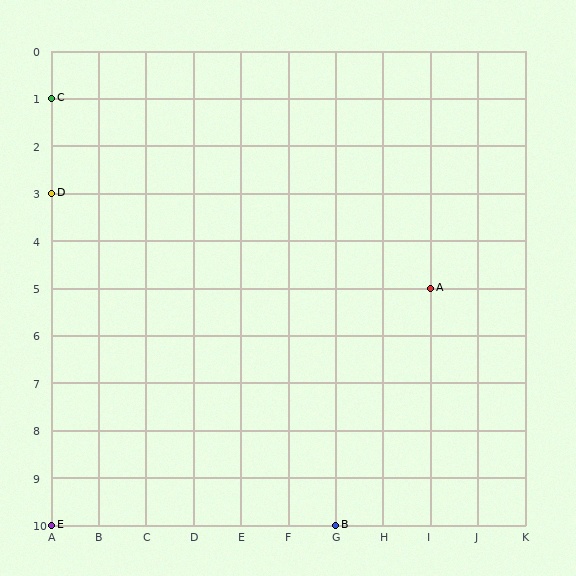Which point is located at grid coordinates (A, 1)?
Point C is at (A, 1).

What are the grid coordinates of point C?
Point C is at grid coordinates (A, 1).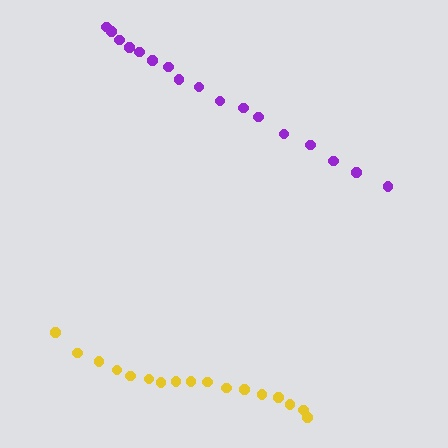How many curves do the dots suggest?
There are 2 distinct paths.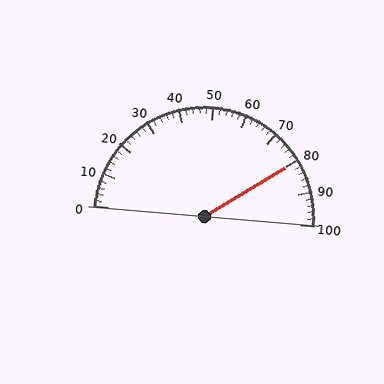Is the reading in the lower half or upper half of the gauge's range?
The reading is in the upper half of the range (0 to 100).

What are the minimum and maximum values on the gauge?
The gauge ranges from 0 to 100.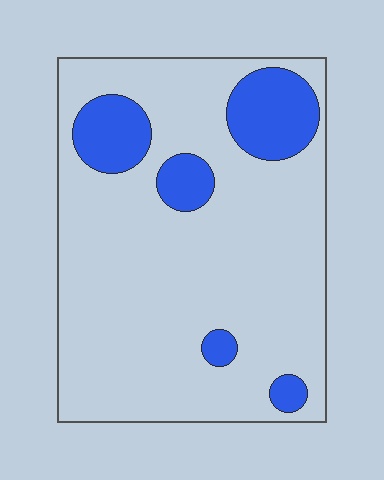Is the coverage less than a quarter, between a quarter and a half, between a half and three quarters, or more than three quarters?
Less than a quarter.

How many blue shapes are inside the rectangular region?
5.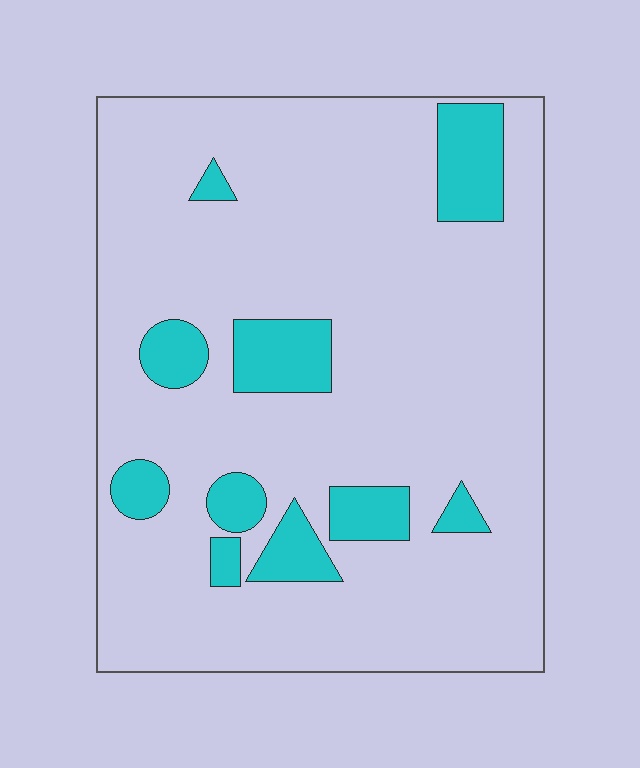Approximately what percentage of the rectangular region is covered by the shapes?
Approximately 15%.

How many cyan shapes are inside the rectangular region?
10.